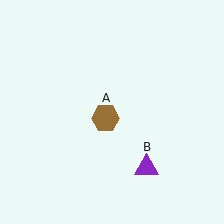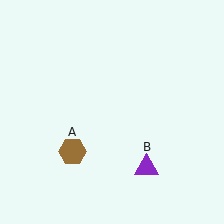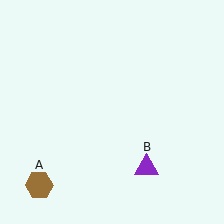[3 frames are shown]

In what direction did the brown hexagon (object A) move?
The brown hexagon (object A) moved down and to the left.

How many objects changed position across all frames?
1 object changed position: brown hexagon (object A).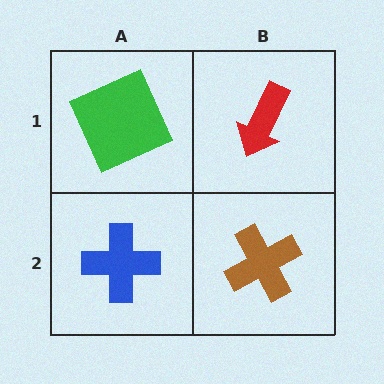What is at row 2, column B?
A brown cross.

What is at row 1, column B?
A red arrow.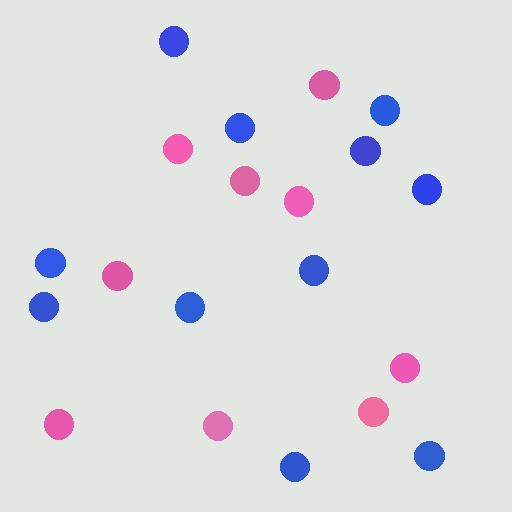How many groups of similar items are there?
There are 2 groups: one group of pink circles (9) and one group of blue circles (11).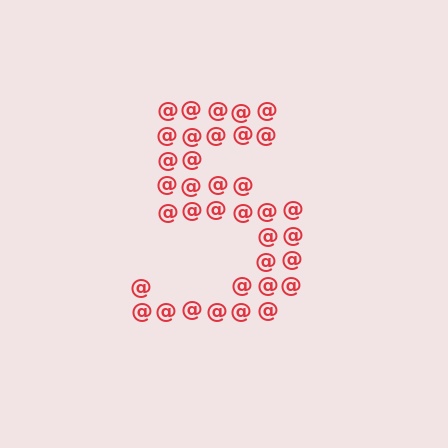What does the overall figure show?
The overall figure shows the digit 5.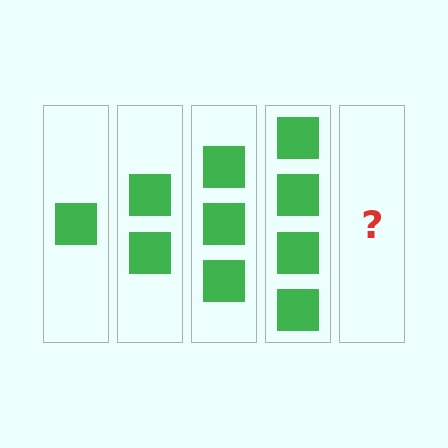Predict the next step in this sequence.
The next step is 5 squares.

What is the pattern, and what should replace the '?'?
The pattern is that each step adds one more square. The '?' should be 5 squares.